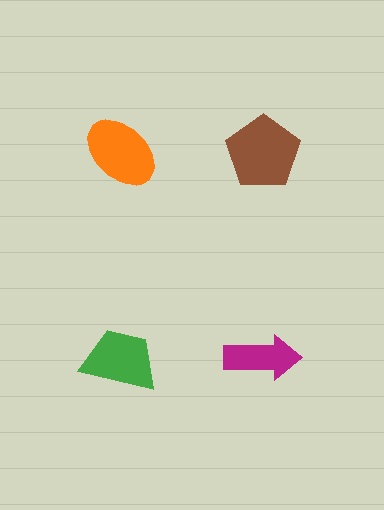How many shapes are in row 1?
2 shapes.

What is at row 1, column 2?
A brown pentagon.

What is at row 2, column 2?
A magenta arrow.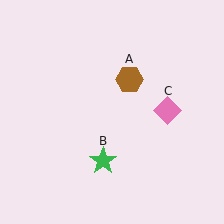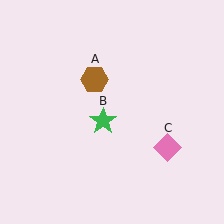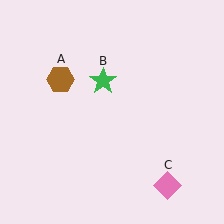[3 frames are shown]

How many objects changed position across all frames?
3 objects changed position: brown hexagon (object A), green star (object B), pink diamond (object C).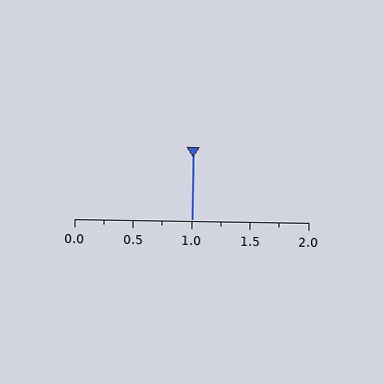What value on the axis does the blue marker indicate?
The marker indicates approximately 1.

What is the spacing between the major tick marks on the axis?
The major ticks are spaced 0.5 apart.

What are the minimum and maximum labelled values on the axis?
The axis runs from 0.0 to 2.0.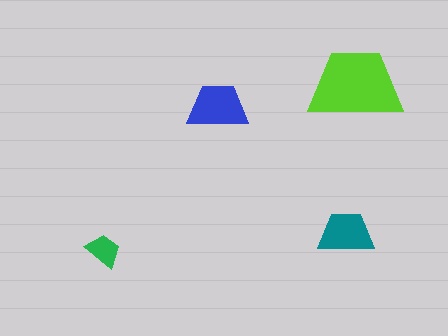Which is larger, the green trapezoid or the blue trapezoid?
The blue one.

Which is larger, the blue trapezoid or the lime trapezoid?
The lime one.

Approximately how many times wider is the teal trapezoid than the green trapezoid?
About 1.5 times wider.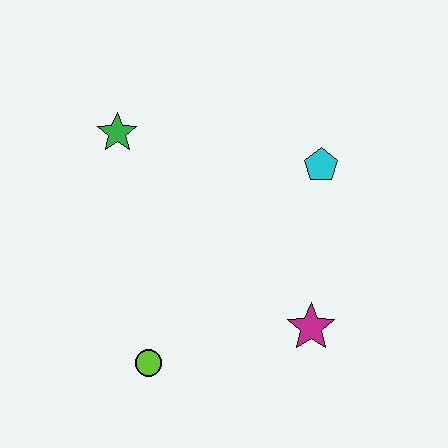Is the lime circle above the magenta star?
No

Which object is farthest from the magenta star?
The green star is farthest from the magenta star.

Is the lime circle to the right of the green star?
Yes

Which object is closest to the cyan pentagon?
The magenta star is closest to the cyan pentagon.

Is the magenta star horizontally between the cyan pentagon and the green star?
Yes